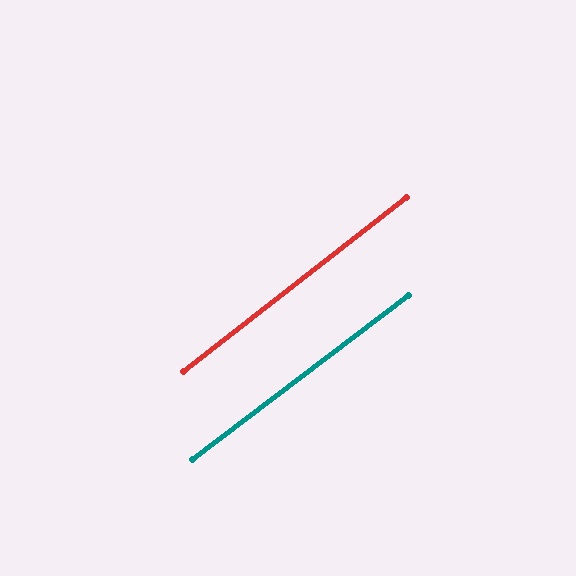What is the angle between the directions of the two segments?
Approximately 1 degree.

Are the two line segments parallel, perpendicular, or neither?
Parallel — their directions differ by only 0.9°.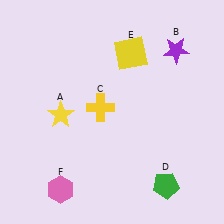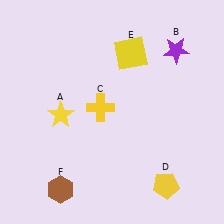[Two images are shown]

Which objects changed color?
D changed from green to yellow. F changed from pink to brown.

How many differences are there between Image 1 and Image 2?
There are 2 differences between the two images.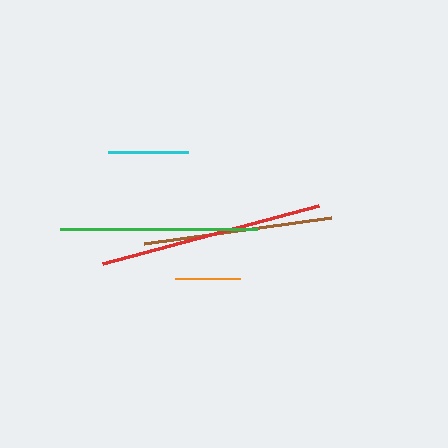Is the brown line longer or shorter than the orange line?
The brown line is longer than the orange line.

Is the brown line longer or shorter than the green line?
The green line is longer than the brown line.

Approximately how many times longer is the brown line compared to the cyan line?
The brown line is approximately 2.4 times the length of the cyan line.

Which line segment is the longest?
The red line is the longest at approximately 224 pixels.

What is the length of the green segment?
The green segment is approximately 198 pixels long.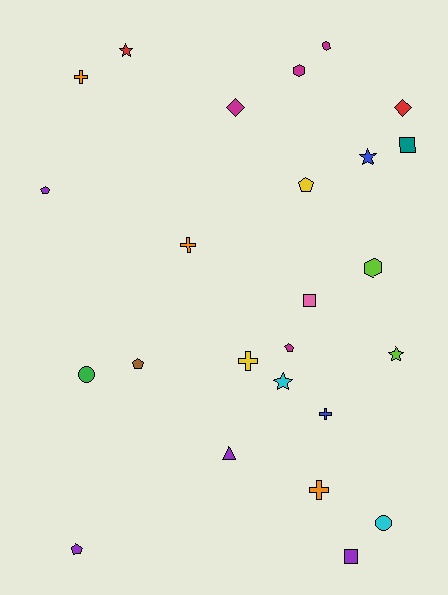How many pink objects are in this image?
There is 1 pink object.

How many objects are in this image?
There are 25 objects.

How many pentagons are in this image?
There are 5 pentagons.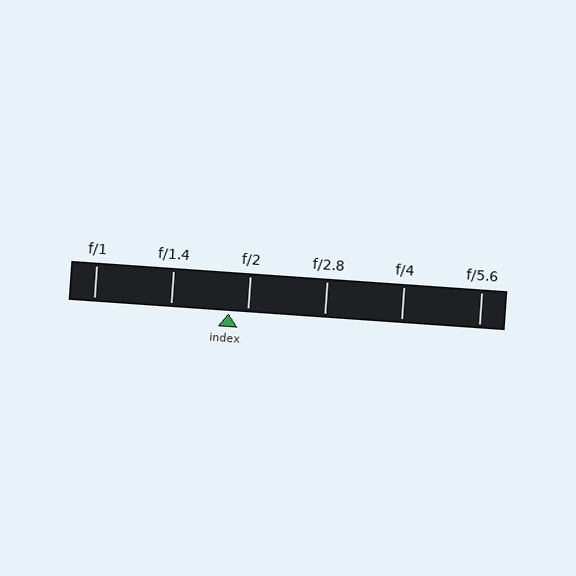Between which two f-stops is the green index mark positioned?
The index mark is between f/1.4 and f/2.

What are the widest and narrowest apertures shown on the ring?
The widest aperture shown is f/1 and the narrowest is f/5.6.